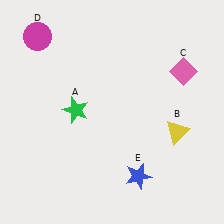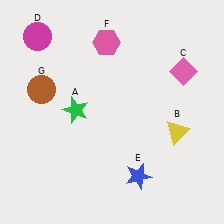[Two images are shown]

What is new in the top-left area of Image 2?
A pink hexagon (F) was added in the top-left area of Image 2.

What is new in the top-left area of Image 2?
A brown circle (G) was added in the top-left area of Image 2.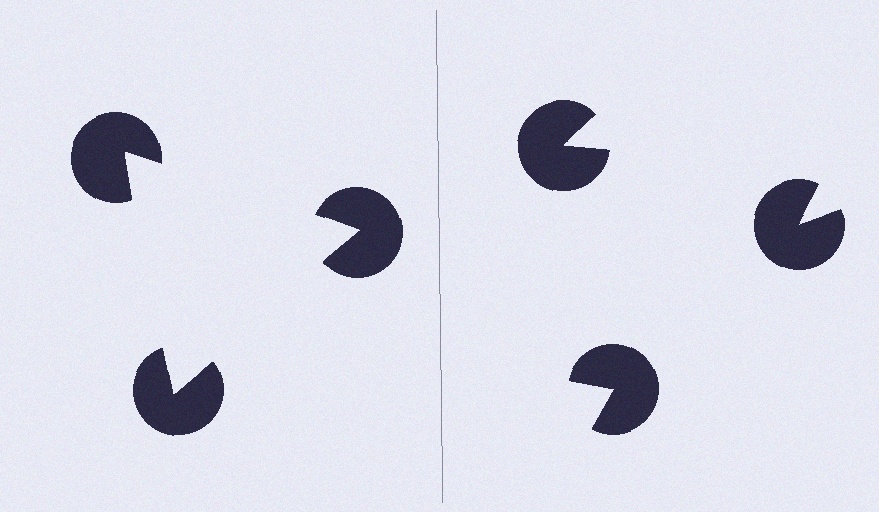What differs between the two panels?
The pac-man discs are positioned identically on both sides; only the wedge orientations differ. On the left they align to a triangle; on the right they are misaligned.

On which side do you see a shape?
An illusory triangle appears on the left side. On the right side the wedge cuts are rotated, so no coherent shape forms.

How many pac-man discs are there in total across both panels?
6 — 3 on each side.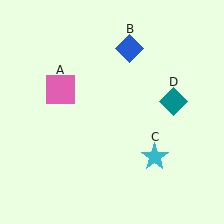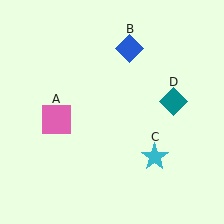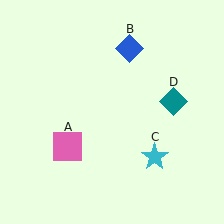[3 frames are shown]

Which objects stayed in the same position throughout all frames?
Blue diamond (object B) and cyan star (object C) and teal diamond (object D) remained stationary.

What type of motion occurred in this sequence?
The pink square (object A) rotated counterclockwise around the center of the scene.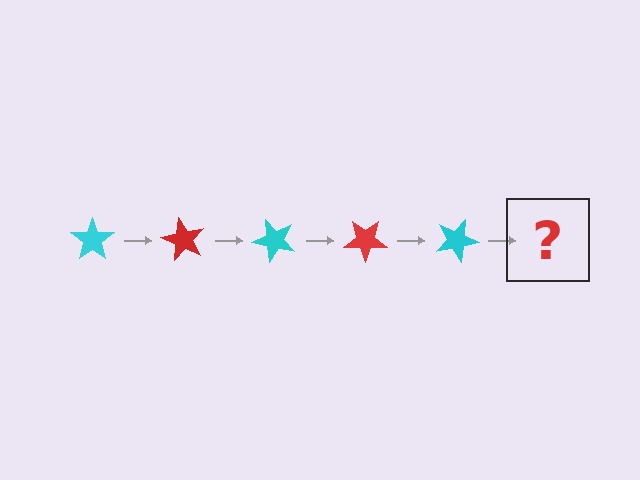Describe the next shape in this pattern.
It should be a red star, rotated 300 degrees from the start.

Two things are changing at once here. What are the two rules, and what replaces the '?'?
The two rules are that it rotates 60 degrees each step and the color cycles through cyan and red. The '?' should be a red star, rotated 300 degrees from the start.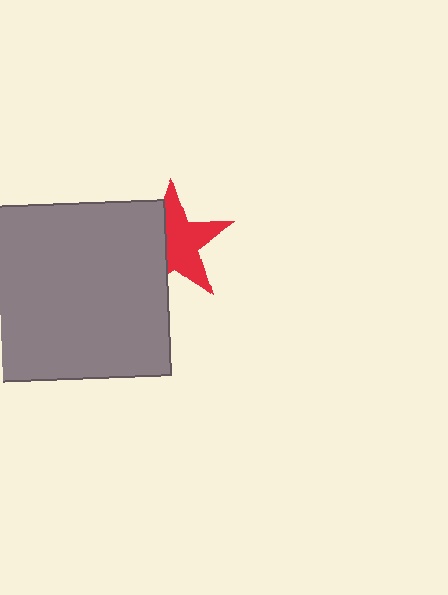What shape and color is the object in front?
The object in front is a gray square.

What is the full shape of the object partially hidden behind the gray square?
The partially hidden object is a red star.